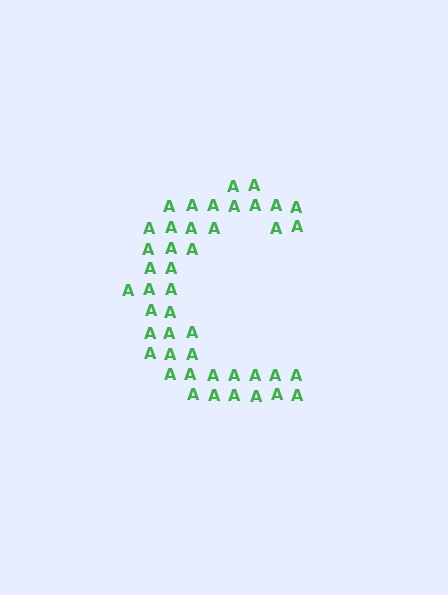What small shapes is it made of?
It is made of small letter A's.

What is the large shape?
The large shape is the letter C.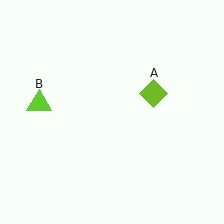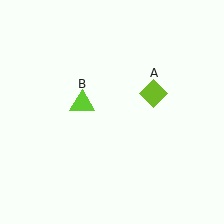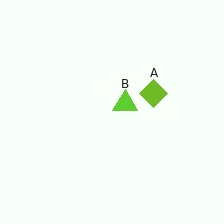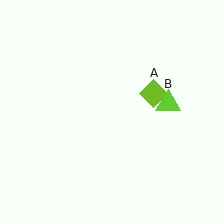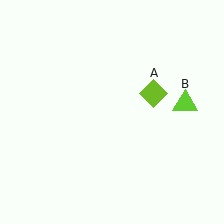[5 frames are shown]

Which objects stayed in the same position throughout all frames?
Lime diamond (object A) remained stationary.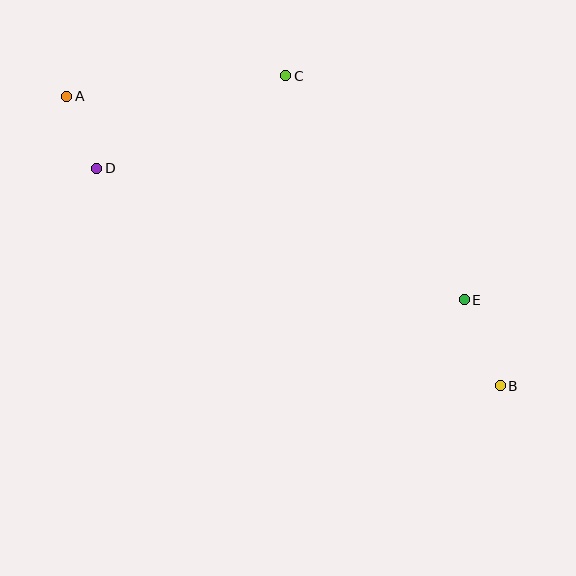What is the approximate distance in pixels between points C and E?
The distance between C and E is approximately 286 pixels.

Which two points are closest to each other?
Points A and D are closest to each other.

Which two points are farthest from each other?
Points A and B are farthest from each other.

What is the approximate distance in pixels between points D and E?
The distance between D and E is approximately 391 pixels.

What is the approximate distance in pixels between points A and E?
The distance between A and E is approximately 447 pixels.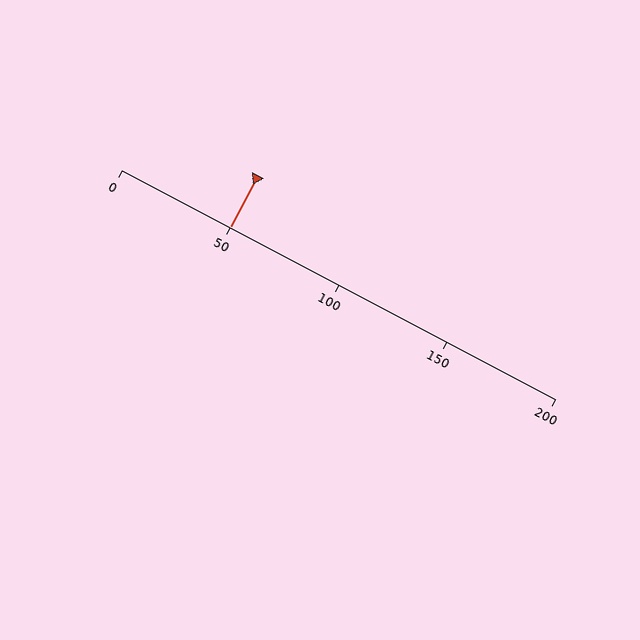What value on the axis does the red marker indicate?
The marker indicates approximately 50.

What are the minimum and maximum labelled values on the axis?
The axis runs from 0 to 200.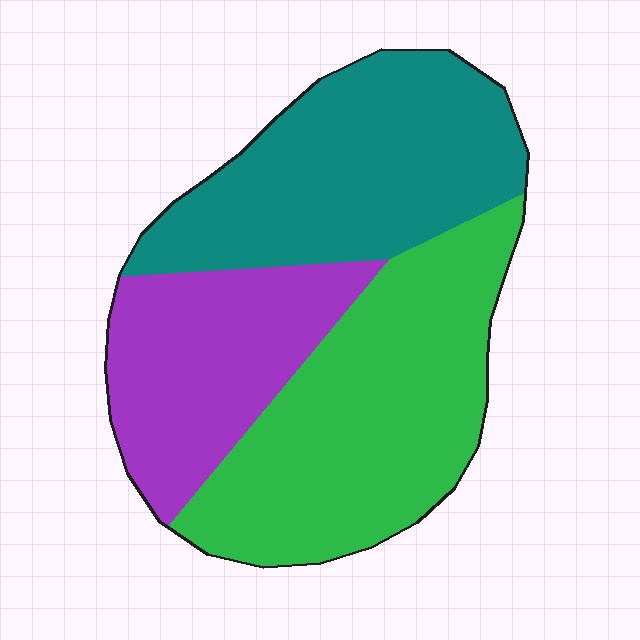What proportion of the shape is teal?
Teal covers about 35% of the shape.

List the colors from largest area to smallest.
From largest to smallest: green, teal, purple.